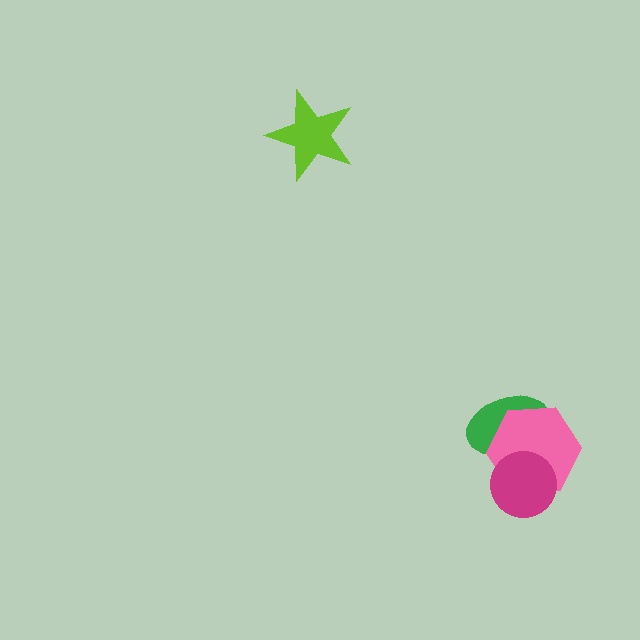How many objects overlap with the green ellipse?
2 objects overlap with the green ellipse.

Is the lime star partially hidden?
No, no other shape covers it.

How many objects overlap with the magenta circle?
2 objects overlap with the magenta circle.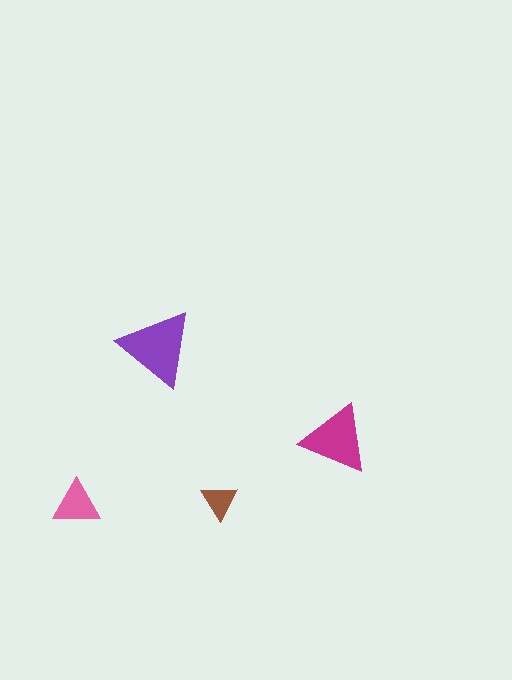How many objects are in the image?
There are 4 objects in the image.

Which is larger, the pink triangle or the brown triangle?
The pink one.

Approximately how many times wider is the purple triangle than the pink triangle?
About 1.5 times wider.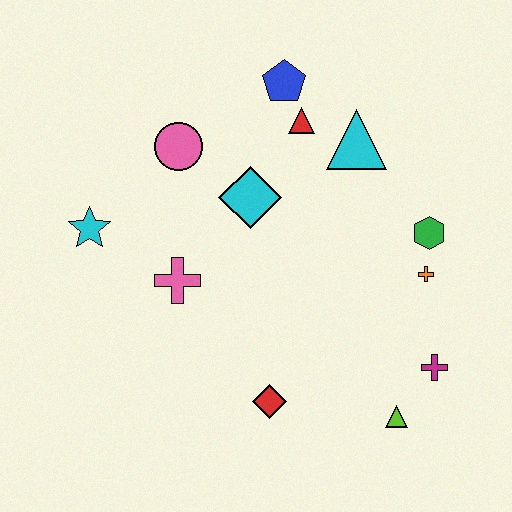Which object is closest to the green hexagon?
The orange cross is closest to the green hexagon.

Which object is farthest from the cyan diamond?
The lime triangle is farthest from the cyan diamond.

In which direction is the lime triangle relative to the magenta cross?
The lime triangle is below the magenta cross.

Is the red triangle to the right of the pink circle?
Yes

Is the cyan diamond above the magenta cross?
Yes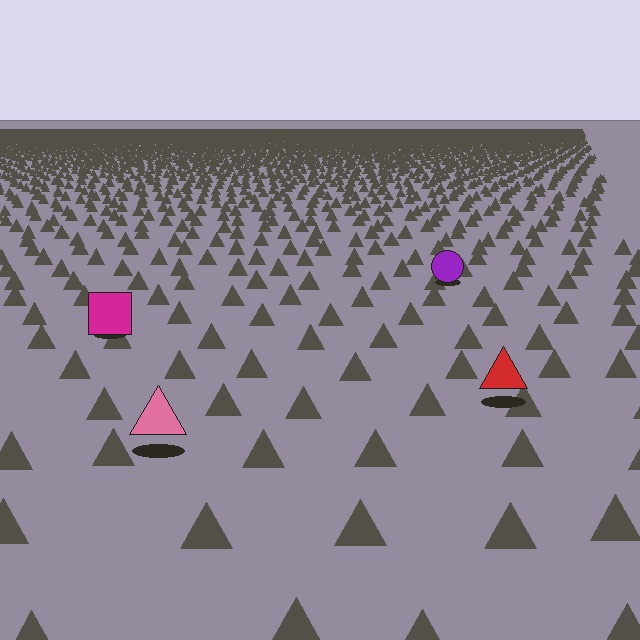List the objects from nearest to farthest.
From nearest to farthest: the pink triangle, the red triangle, the magenta square, the purple circle.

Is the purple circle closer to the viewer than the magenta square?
No. The magenta square is closer — you can tell from the texture gradient: the ground texture is coarser near it.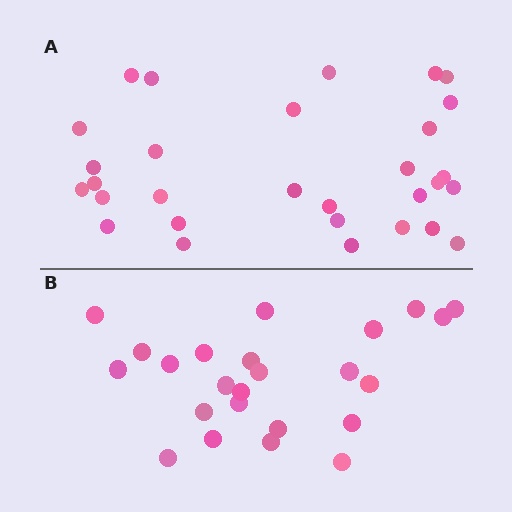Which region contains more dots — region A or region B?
Region A (the top region) has more dots.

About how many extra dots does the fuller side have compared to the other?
Region A has about 6 more dots than region B.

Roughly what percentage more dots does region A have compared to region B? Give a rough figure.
About 25% more.